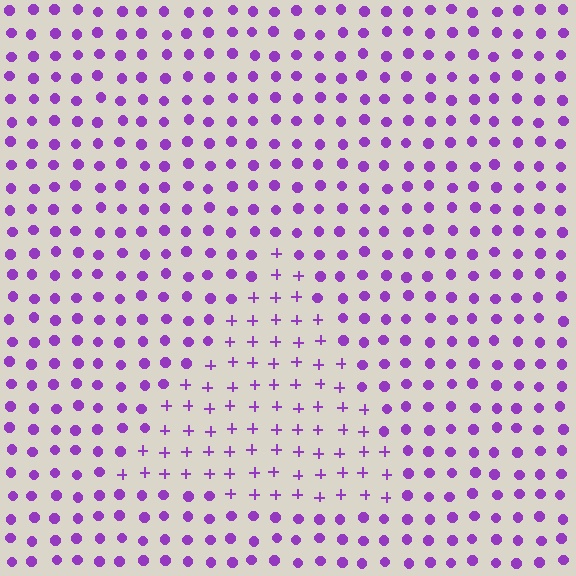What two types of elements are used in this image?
The image uses plus signs inside the triangle region and circles outside it.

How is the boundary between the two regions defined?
The boundary is defined by a change in element shape: plus signs inside vs. circles outside. All elements share the same color and spacing.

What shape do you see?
I see a triangle.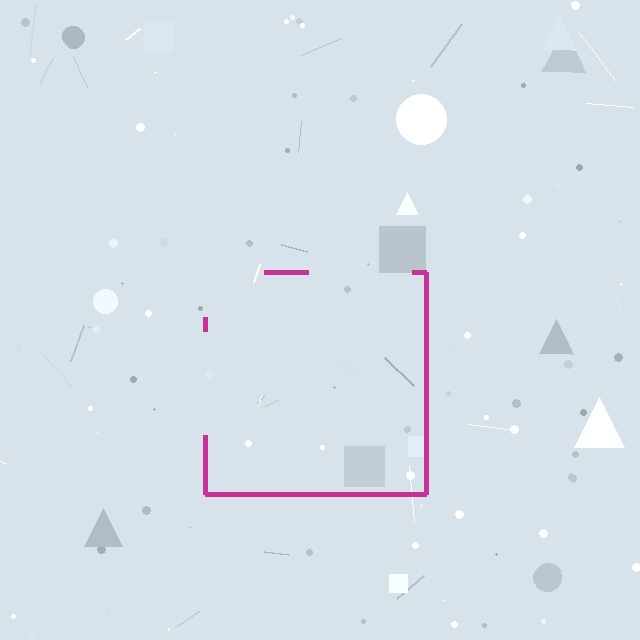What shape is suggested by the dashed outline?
The dashed outline suggests a square.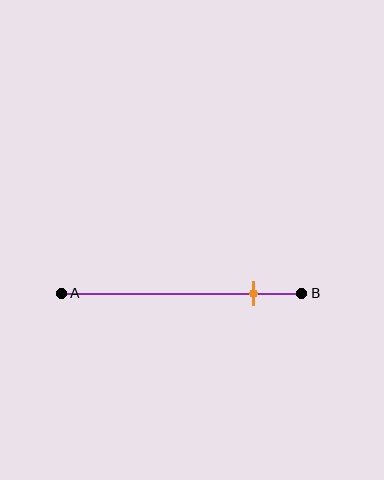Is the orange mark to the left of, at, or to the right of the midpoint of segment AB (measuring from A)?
The orange mark is to the right of the midpoint of segment AB.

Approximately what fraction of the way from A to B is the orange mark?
The orange mark is approximately 80% of the way from A to B.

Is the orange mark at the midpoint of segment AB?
No, the mark is at about 80% from A, not at the 50% midpoint.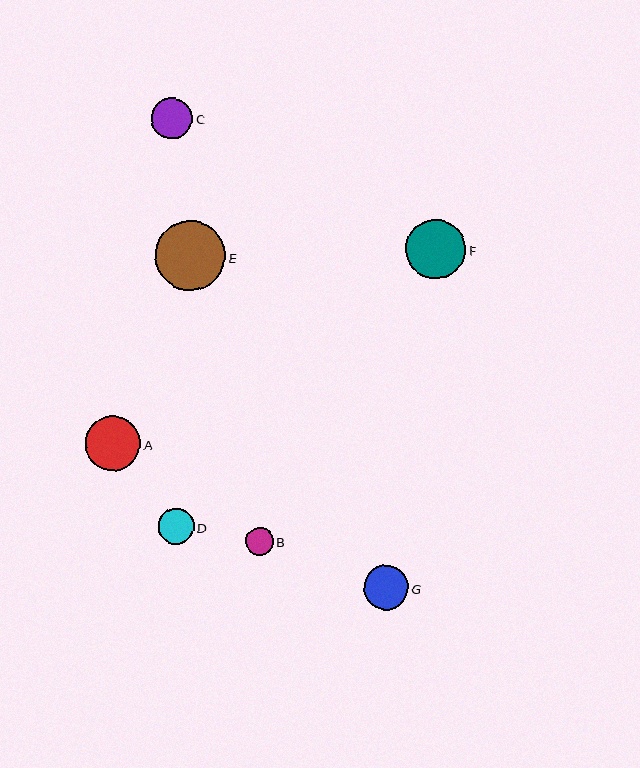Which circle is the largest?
Circle E is the largest with a size of approximately 70 pixels.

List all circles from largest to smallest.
From largest to smallest: E, F, A, G, C, D, B.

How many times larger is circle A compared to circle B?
Circle A is approximately 2.0 times the size of circle B.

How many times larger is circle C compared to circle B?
Circle C is approximately 1.5 times the size of circle B.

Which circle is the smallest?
Circle B is the smallest with a size of approximately 28 pixels.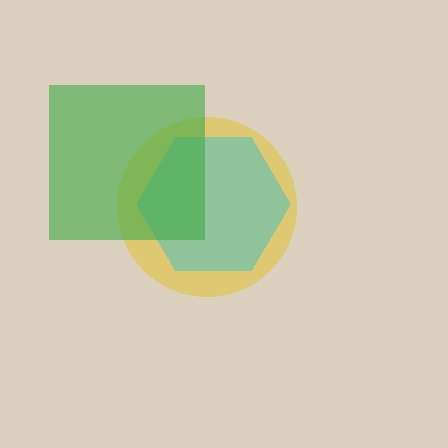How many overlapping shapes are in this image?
There are 3 overlapping shapes in the image.